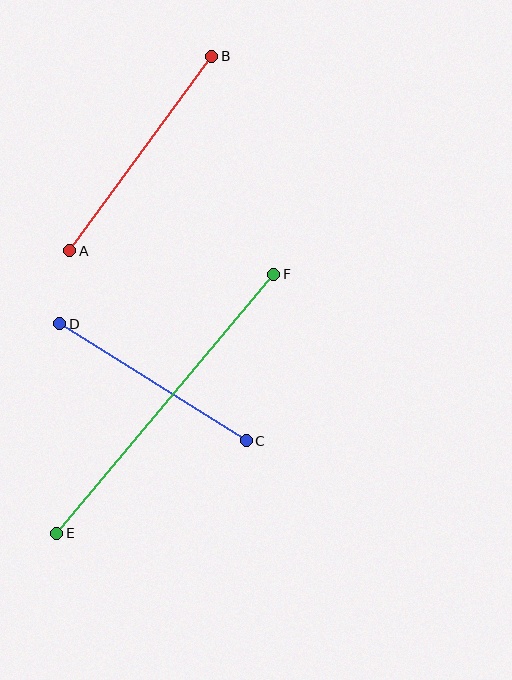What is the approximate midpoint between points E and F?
The midpoint is at approximately (165, 404) pixels.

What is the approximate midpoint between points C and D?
The midpoint is at approximately (153, 382) pixels.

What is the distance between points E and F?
The distance is approximately 338 pixels.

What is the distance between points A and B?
The distance is approximately 241 pixels.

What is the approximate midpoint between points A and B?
The midpoint is at approximately (141, 154) pixels.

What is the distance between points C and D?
The distance is approximately 220 pixels.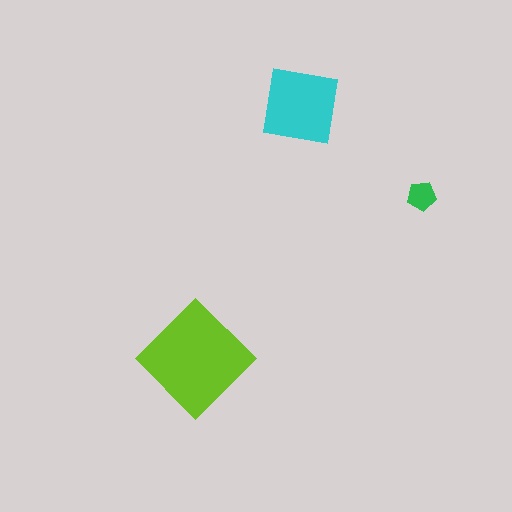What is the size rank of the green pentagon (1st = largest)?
3rd.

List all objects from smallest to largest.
The green pentagon, the cyan square, the lime diamond.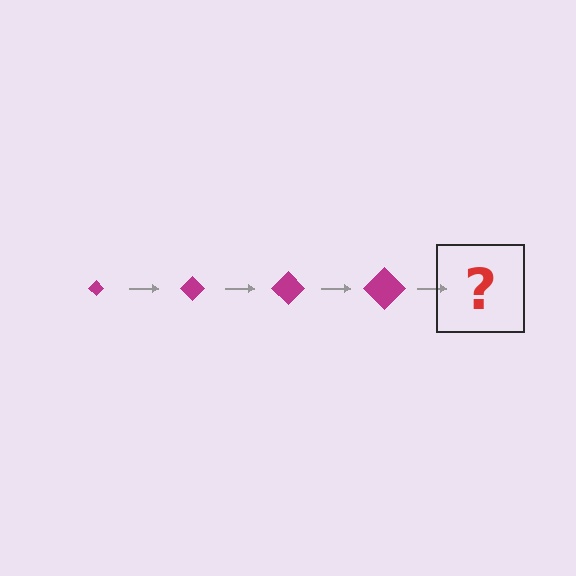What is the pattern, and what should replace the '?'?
The pattern is that the diamond gets progressively larger each step. The '?' should be a magenta diamond, larger than the previous one.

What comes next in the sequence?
The next element should be a magenta diamond, larger than the previous one.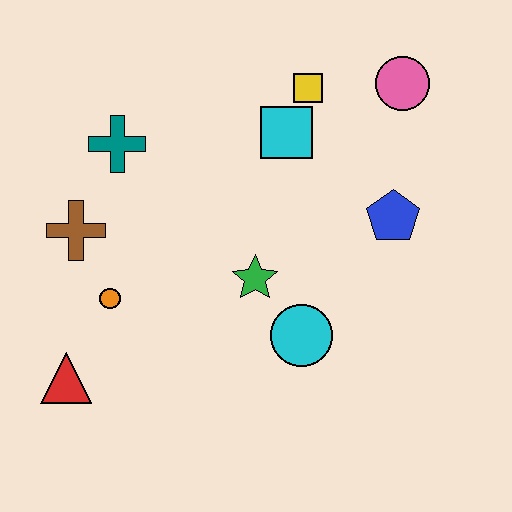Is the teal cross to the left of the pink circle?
Yes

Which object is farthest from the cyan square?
The red triangle is farthest from the cyan square.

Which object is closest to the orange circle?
The brown cross is closest to the orange circle.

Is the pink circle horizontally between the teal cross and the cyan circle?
No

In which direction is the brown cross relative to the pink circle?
The brown cross is to the left of the pink circle.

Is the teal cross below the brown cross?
No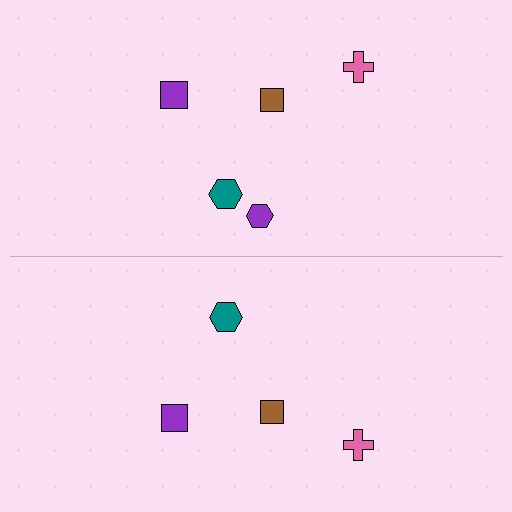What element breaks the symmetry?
A purple hexagon is missing from the bottom side.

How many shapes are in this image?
There are 9 shapes in this image.